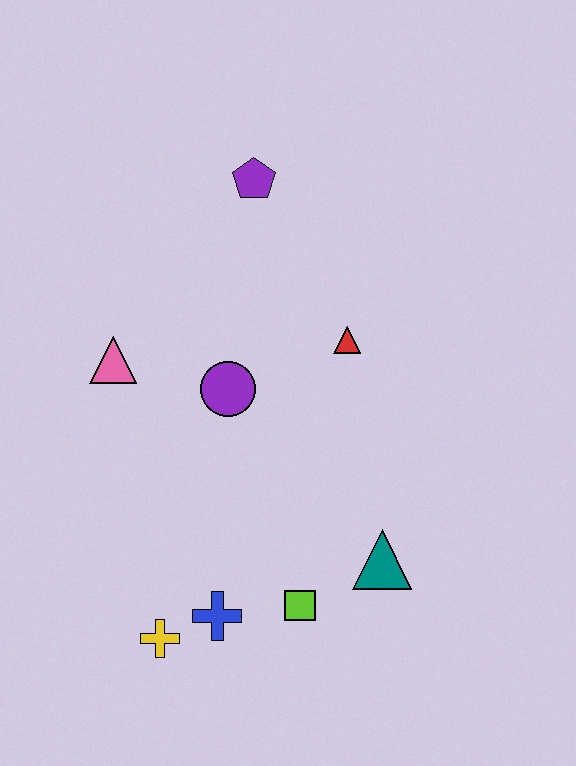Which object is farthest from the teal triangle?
The purple pentagon is farthest from the teal triangle.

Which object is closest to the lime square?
The blue cross is closest to the lime square.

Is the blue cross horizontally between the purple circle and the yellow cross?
Yes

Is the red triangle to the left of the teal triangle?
Yes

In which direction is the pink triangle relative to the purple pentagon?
The pink triangle is below the purple pentagon.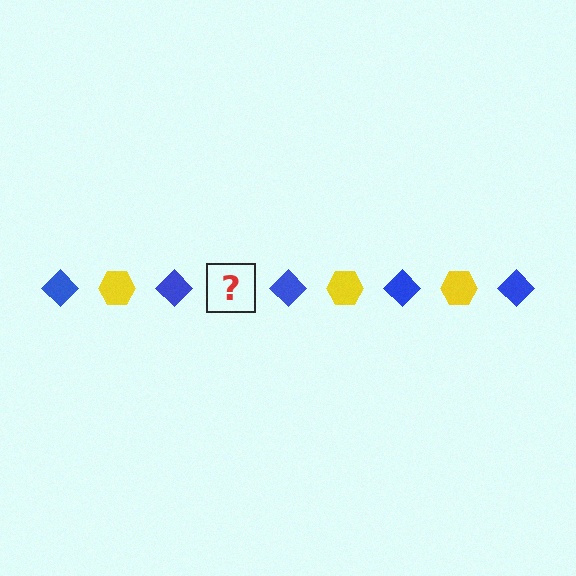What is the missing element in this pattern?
The missing element is a yellow hexagon.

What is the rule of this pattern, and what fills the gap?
The rule is that the pattern alternates between blue diamond and yellow hexagon. The gap should be filled with a yellow hexagon.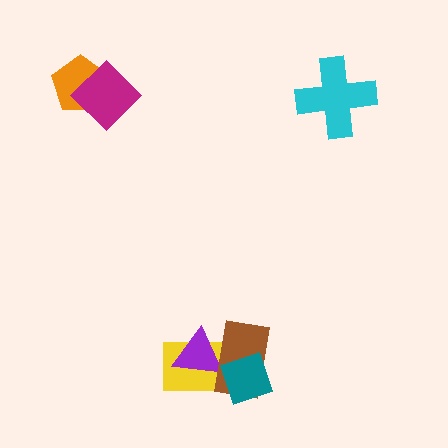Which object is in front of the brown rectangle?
The teal diamond is in front of the brown rectangle.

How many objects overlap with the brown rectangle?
3 objects overlap with the brown rectangle.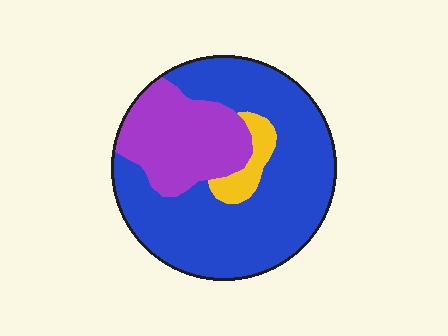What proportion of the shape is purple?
Purple takes up about one quarter (1/4) of the shape.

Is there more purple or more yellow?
Purple.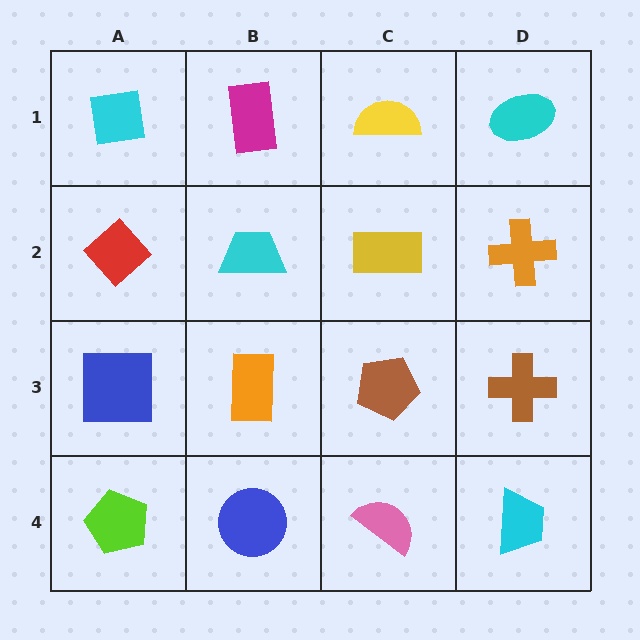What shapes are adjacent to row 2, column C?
A yellow semicircle (row 1, column C), a brown pentagon (row 3, column C), a cyan trapezoid (row 2, column B), an orange cross (row 2, column D).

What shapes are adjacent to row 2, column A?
A cyan square (row 1, column A), a blue square (row 3, column A), a cyan trapezoid (row 2, column B).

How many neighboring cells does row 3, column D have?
3.